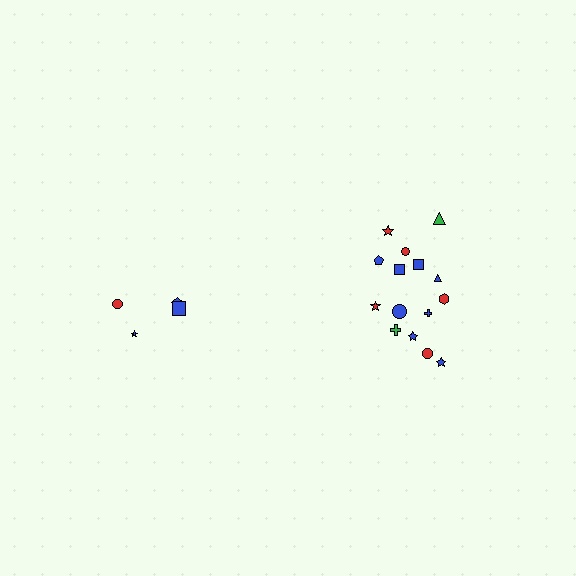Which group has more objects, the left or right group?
The right group.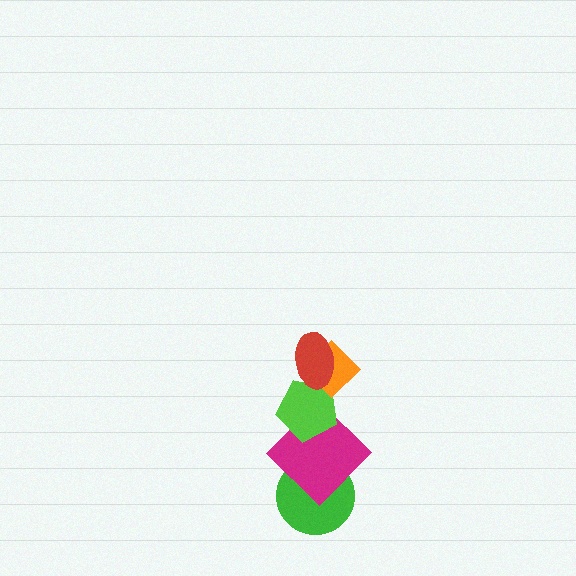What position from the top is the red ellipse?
The red ellipse is 1st from the top.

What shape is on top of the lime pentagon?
The orange diamond is on top of the lime pentagon.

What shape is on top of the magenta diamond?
The lime pentagon is on top of the magenta diamond.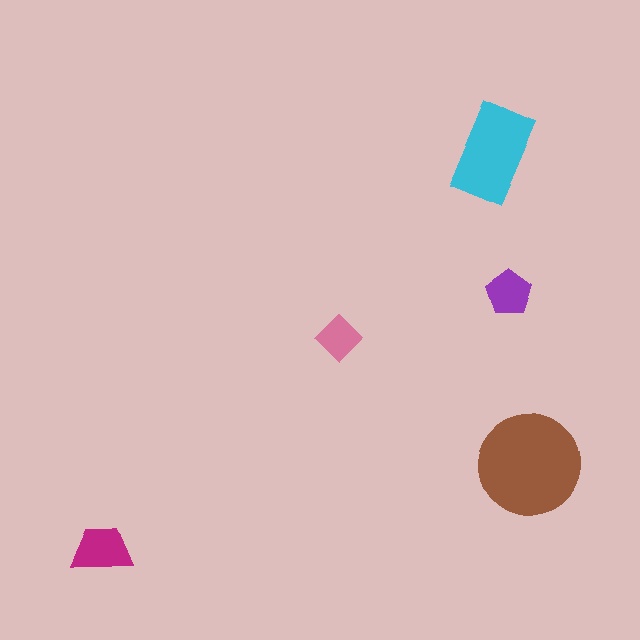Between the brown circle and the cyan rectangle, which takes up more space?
The brown circle.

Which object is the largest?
The brown circle.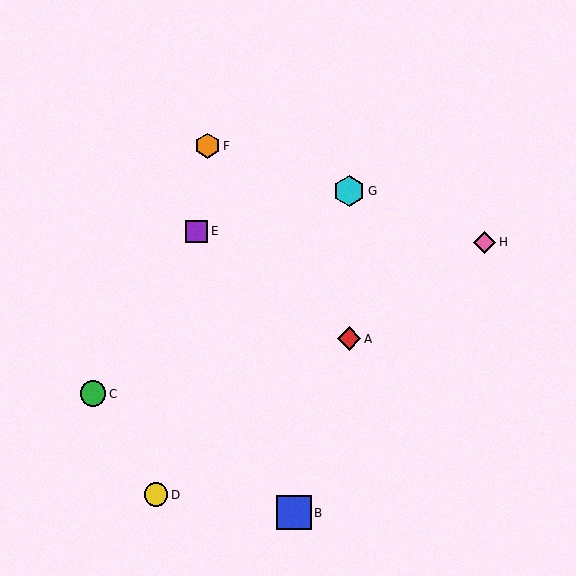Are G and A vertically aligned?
Yes, both are at x≈349.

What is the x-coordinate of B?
Object B is at x≈294.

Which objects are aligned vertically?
Objects A, G are aligned vertically.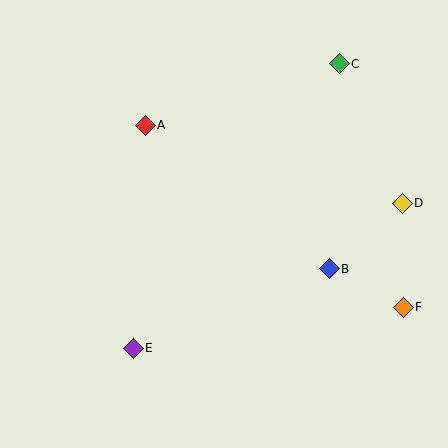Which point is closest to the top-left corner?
Point A is closest to the top-left corner.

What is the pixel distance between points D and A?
The distance between D and A is 269 pixels.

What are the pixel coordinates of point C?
Point C is at (339, 64).